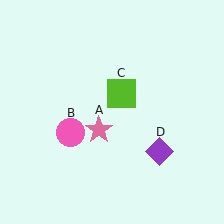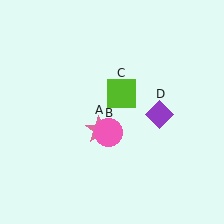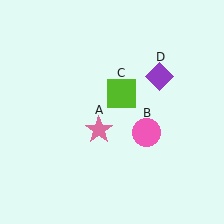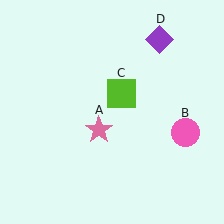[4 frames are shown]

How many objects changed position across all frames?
2 objects changed position: pink circle (object B), purple diamond (object D).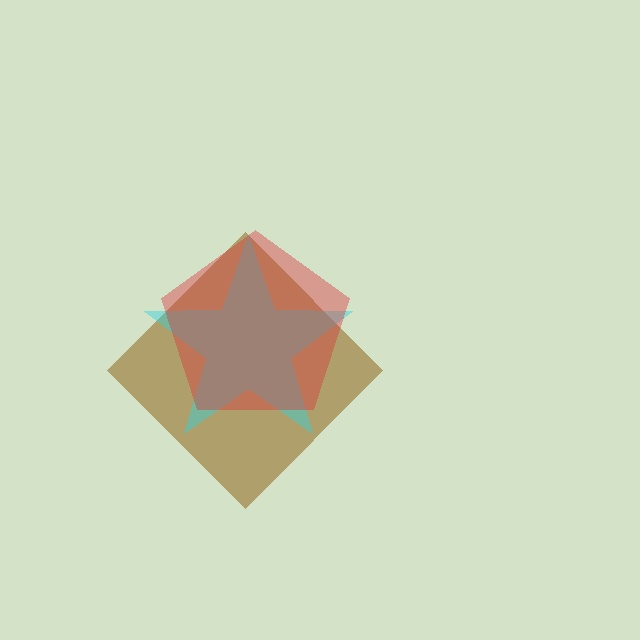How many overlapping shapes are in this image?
There are 3 overlapping shapes in the image.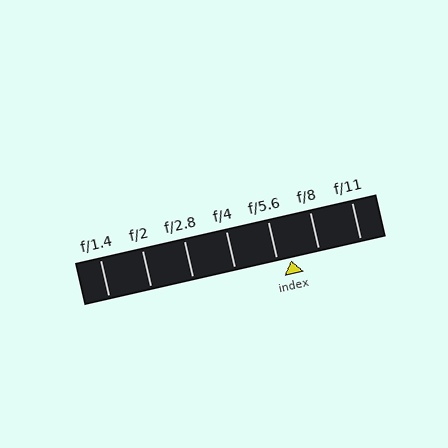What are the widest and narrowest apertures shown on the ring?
The widest aperture shown is f/1.4 and the narrowest is f/11.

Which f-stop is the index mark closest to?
The index mark is closest to f/5.6.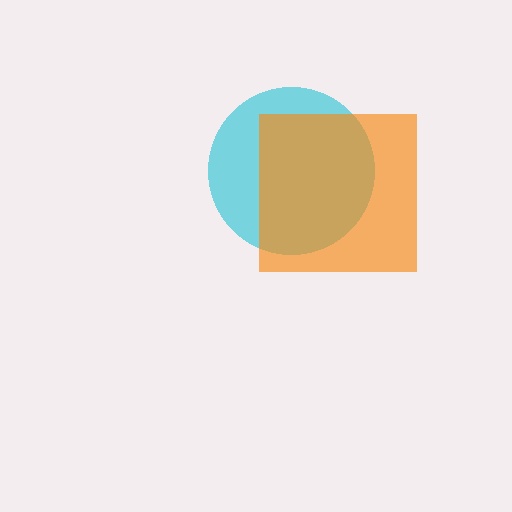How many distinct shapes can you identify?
There are 2 distinct shapes: a cyan circle, an orange square.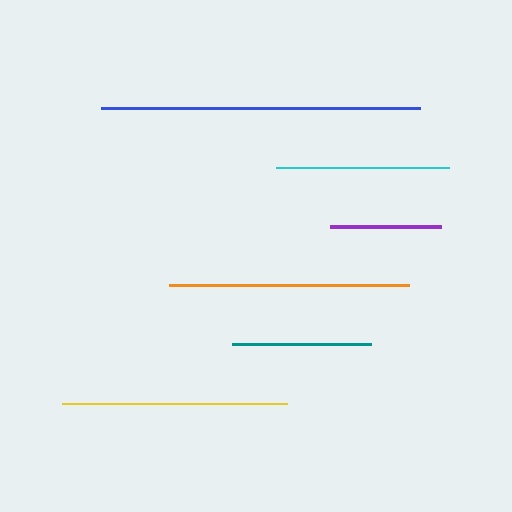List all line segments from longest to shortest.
From longest to shortest: blue, orange, yellow, cyan, teal, purple.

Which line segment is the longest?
The blue line is the longest at approximately 319 pixels.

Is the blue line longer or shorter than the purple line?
The blue line is longer than the purple line.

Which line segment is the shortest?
The purple line is the shortest at approximately 111 pixels.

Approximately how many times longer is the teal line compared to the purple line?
The teal line is approximately 1.3 times the length of the purple line.